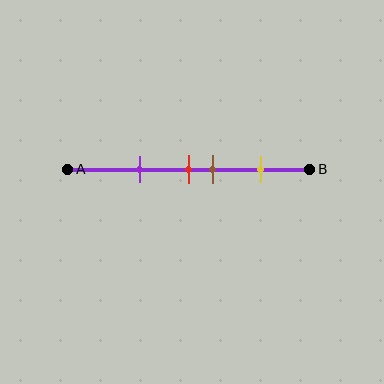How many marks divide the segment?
There are 4 marks dividing the segment.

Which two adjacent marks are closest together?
The red and brown marks are the closest adjacent pair.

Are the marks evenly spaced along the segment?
No, the marks are not evenly spaced.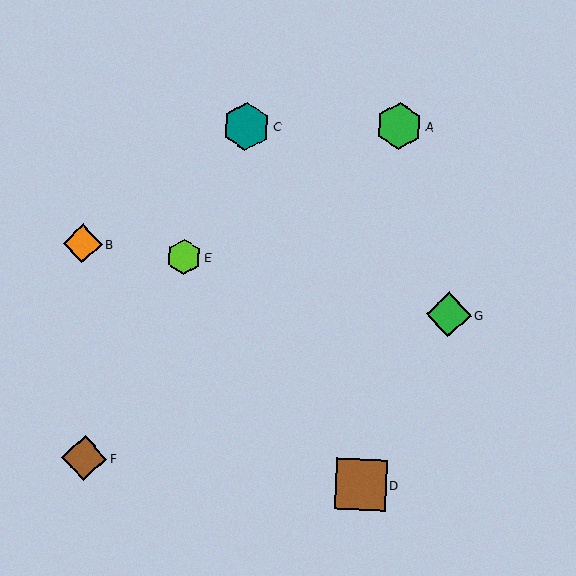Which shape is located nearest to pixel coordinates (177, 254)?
The lime hexagon (labeled E) at (184, 257) is nearest to that location.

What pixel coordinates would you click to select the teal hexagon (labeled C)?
Click at (246, 126) to select the teal hexagon C.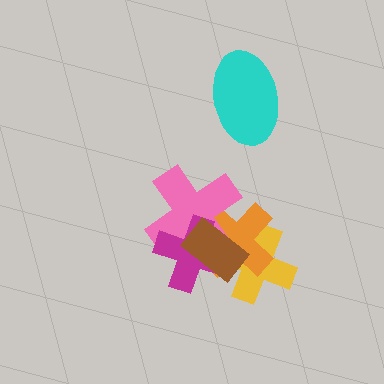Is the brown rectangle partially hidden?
No, no other shape covers it.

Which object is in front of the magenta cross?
The brown rectangle is in front of the magenta cross.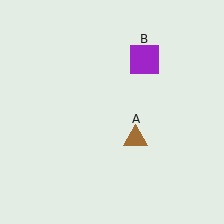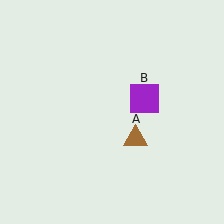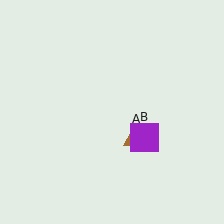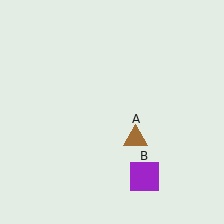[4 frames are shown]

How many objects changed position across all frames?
1 object changed position: purple square (object B).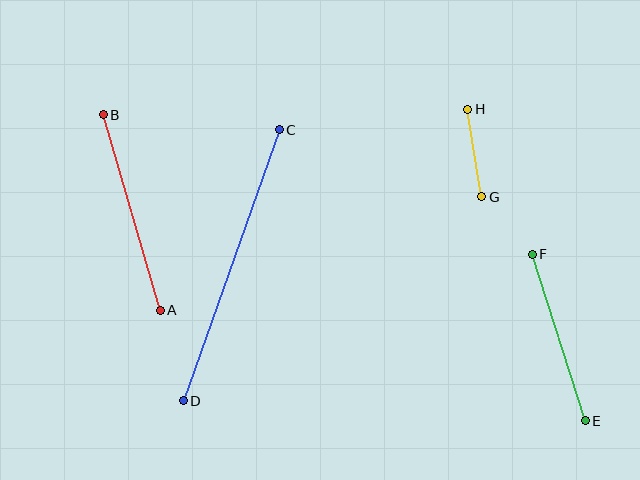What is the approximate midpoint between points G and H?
The midpoint is at approximately (475, 153) pixels.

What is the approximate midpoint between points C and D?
The midpoint is at approximately (231, 265) pixels.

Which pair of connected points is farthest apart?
Points C and D are farthest apart.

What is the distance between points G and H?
The distance is approximately 88 pixels.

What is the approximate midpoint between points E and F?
The midpoint is at approximately (559, 338) pixels.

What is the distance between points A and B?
The distance is approximately 204 pixels.